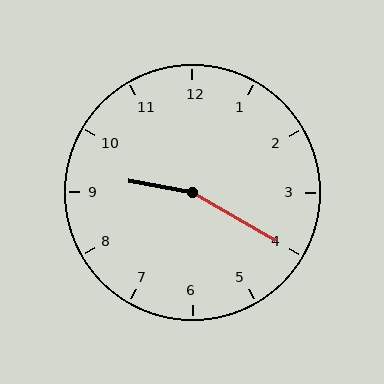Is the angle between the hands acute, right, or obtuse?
It is obtuse.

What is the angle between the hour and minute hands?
Approximately 160 degrees.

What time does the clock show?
9:20.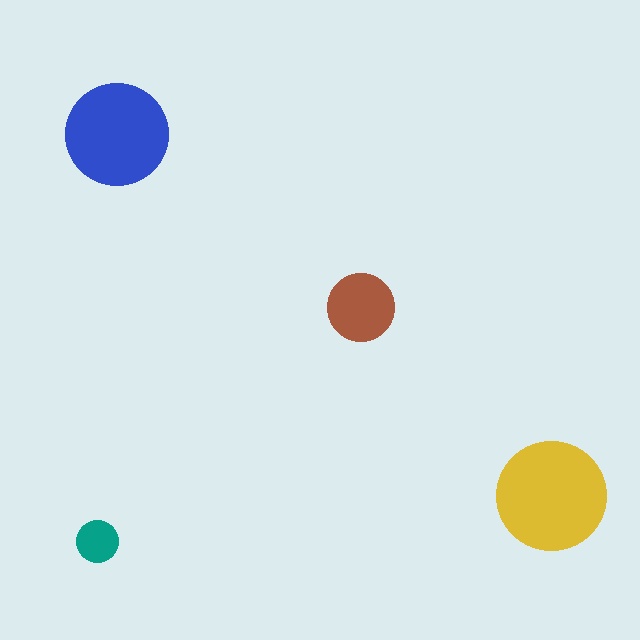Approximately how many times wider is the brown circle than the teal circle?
About 1.5 times wider.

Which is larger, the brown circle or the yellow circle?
The yellow one.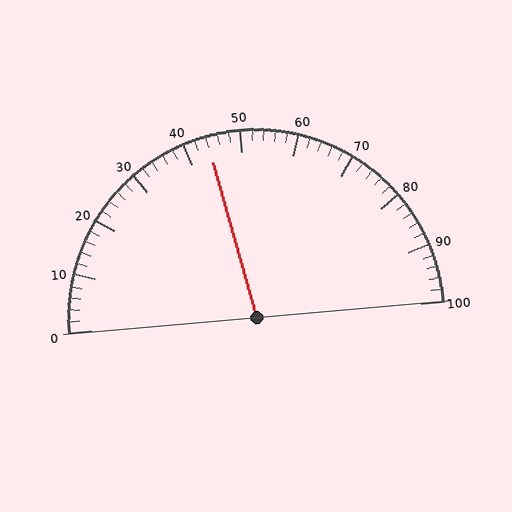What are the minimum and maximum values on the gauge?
The gauge ranges from 0 to 100.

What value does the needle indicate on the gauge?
The needle indicates approximately 44.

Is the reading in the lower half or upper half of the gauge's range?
The reading is in the lower half of the range (0 to 100).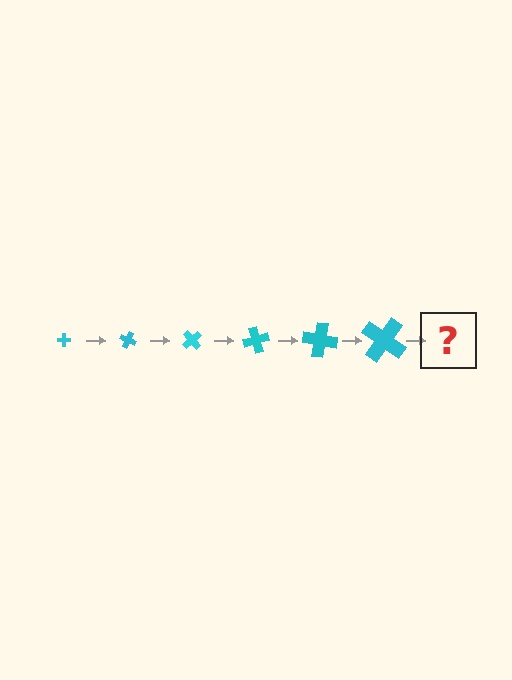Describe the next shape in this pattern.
It should be a cross, larger than the previous one and rotated 150 degrees from the start.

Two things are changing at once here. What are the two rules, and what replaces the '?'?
The two rules are that the cross grows larger each step and it rotates 25 degrees each step. The '?' should be a cross, larger than the previous one and rotated 150 degrees from the start.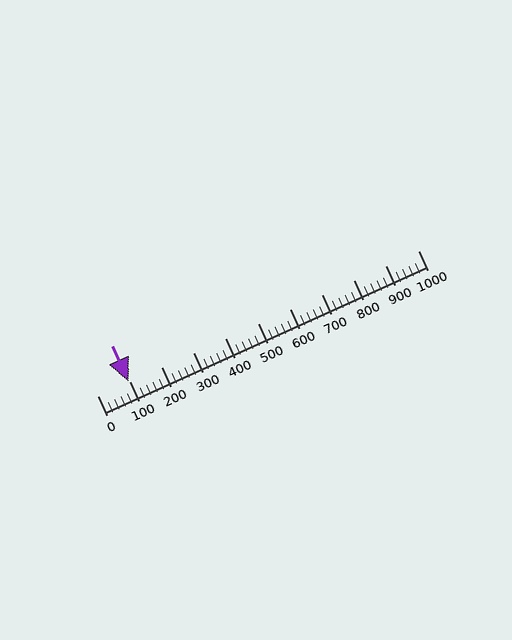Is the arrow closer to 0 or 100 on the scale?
The arrow is closer to 100.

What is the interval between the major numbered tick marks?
The major tick marks are spaced 100 units apart.